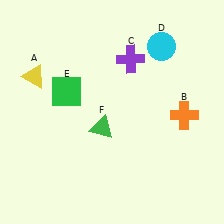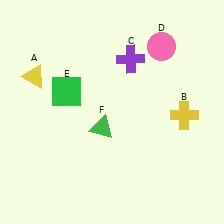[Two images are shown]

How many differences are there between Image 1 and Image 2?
There are 2 differences between the two images.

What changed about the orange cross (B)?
In Image 1, B is orange. In Image 2, it changed to yellow.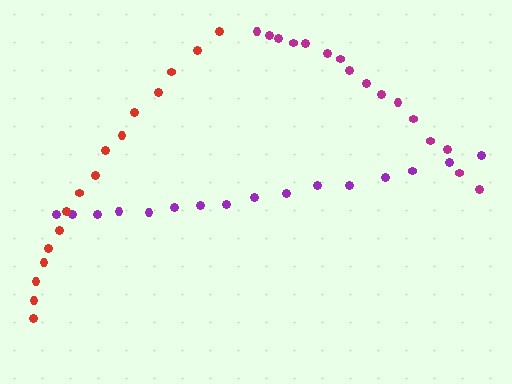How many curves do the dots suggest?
There are 3 distinct paths.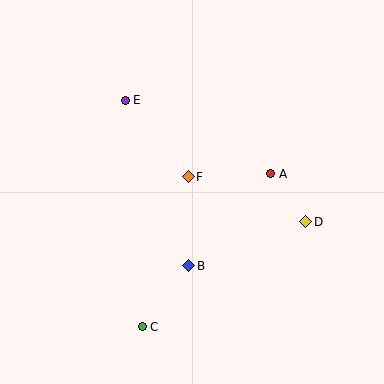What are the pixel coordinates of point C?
Point C is at (142, 327).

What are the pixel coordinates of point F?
Point F is at (188, 177).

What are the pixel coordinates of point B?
Point B is at (189, 266).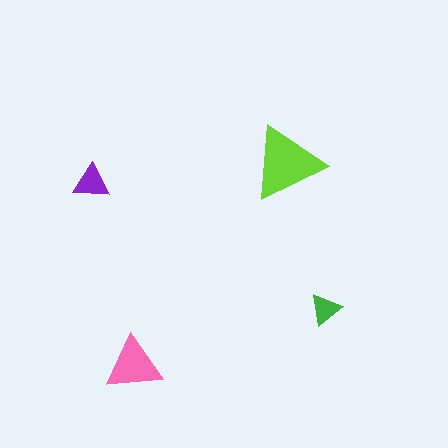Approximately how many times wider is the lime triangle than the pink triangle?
About 1.5 times wider.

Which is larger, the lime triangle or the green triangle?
The lime one.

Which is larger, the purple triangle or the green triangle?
The purple one.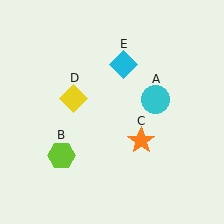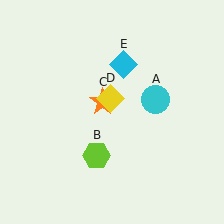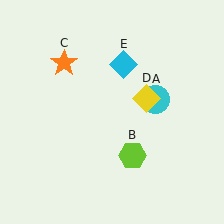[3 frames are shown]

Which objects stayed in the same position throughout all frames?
Cyan circle (object A) and cyan diamond (object E) remained stationary.